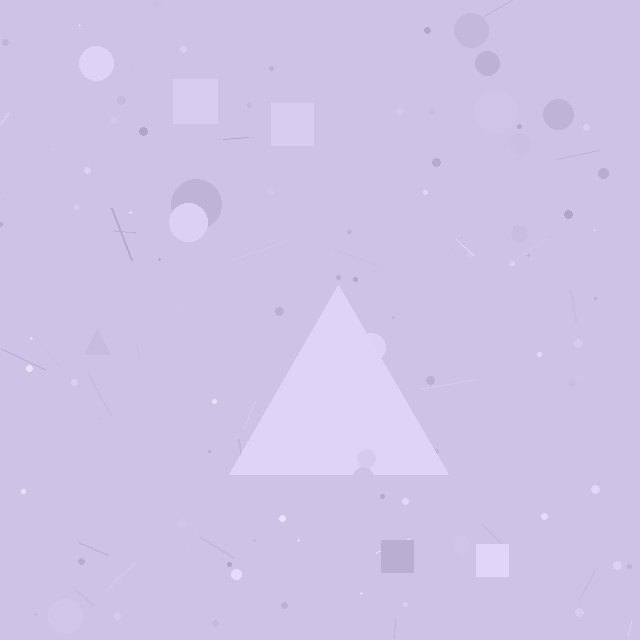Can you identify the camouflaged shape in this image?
The camouflaged shape is a triangle.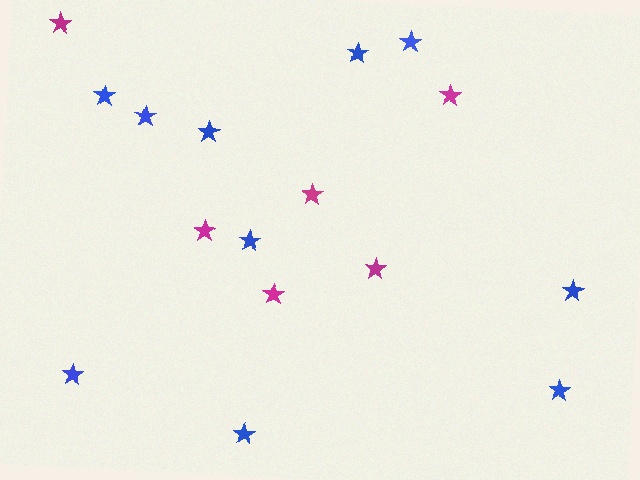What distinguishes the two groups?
There are 2 groups: one group of magenta stars (6) and one group of blue stars (10).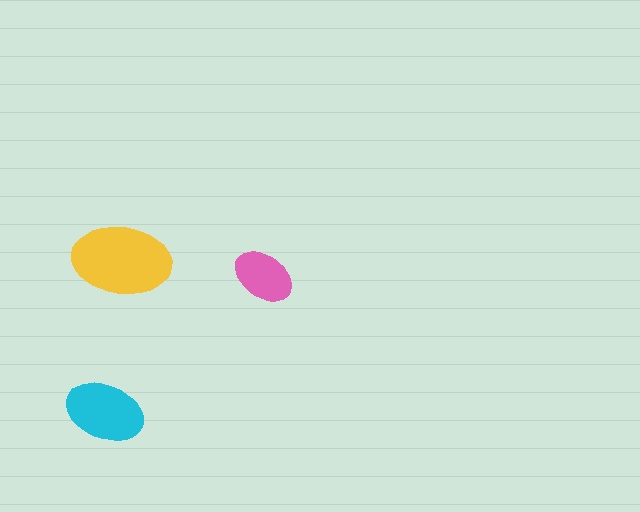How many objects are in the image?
There are 3 objects in the image.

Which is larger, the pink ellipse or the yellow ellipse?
The yellow one.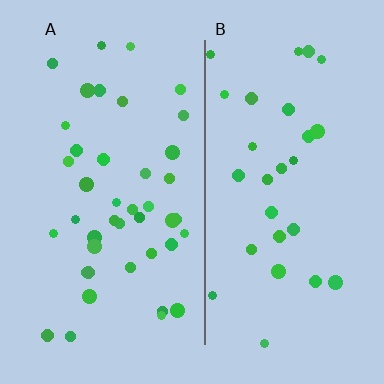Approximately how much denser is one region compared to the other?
Approximately 1.5× — region A over region B.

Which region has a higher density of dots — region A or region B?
A (the left).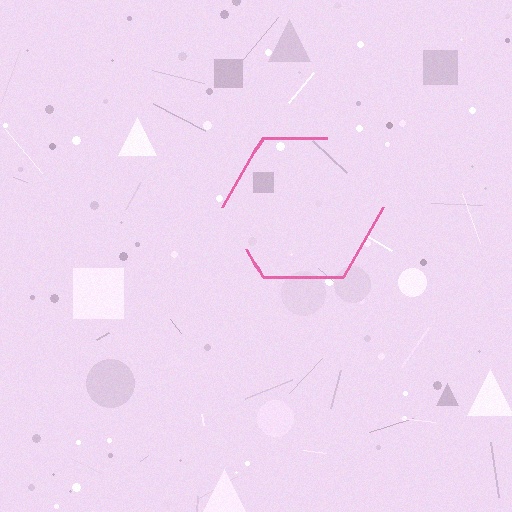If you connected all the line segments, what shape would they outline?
They would outline a hexagon.